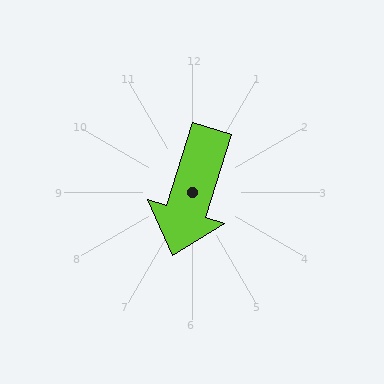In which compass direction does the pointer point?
South.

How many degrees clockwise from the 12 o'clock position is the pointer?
Approximately 197 degrees.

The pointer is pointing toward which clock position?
Roughly 7 o'clock.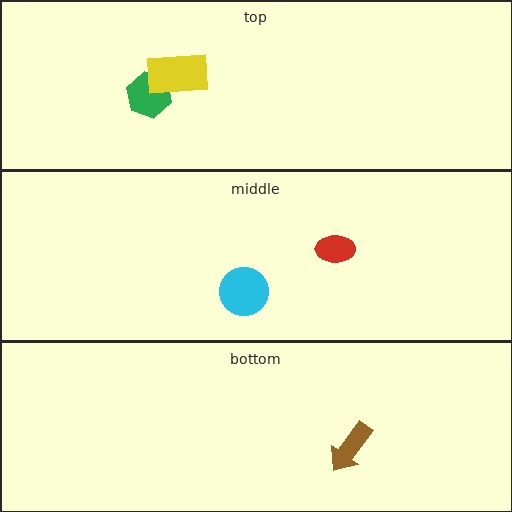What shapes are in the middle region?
The red ellipse, the cyan circle.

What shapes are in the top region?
The green hexagon, the yellow rectangle.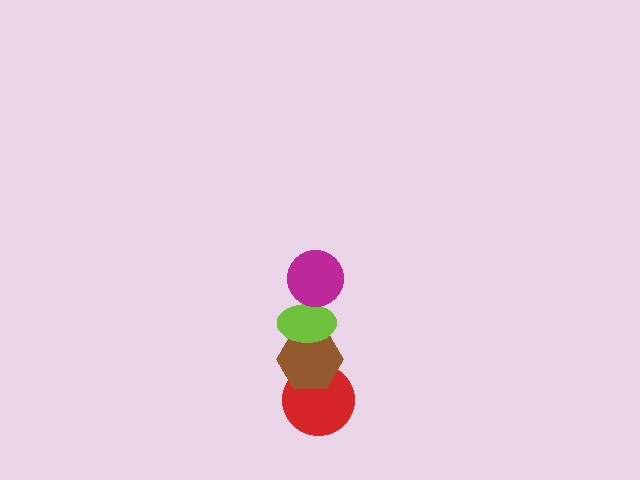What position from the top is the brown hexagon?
The brown hexagon is 3rd from the top.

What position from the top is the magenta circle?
The magenta circle is 1st from the top.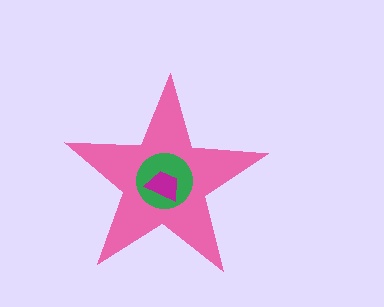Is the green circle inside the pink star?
Yes.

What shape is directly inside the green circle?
The magenta trapezoid.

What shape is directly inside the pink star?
The green circle.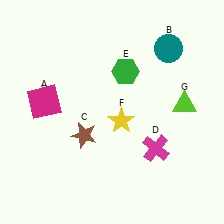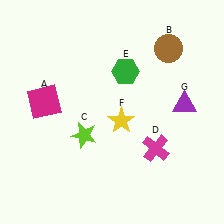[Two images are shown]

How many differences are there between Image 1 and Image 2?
There are 3 differences between the two images.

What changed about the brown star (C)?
In Image 1, C is brown. In Image 2, it changed to lime.